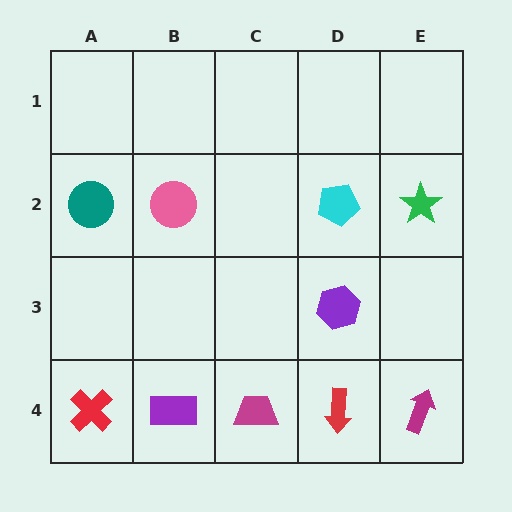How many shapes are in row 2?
4 shapes.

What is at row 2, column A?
A teal circle.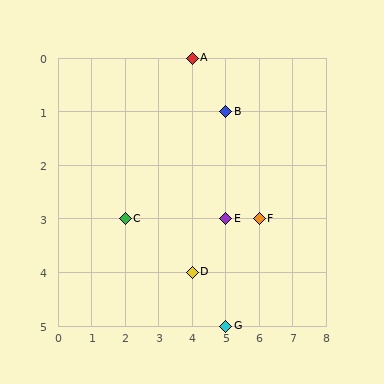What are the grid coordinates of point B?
Point B is at grid coordinates (5, 1).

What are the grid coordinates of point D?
Point D is at grid coordinates (4, 4).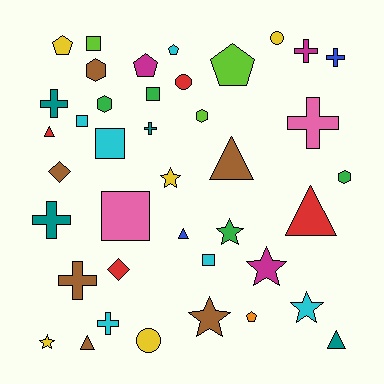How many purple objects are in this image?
There are no purple objects.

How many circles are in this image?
There are 3 circles.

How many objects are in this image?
There are 40 objects.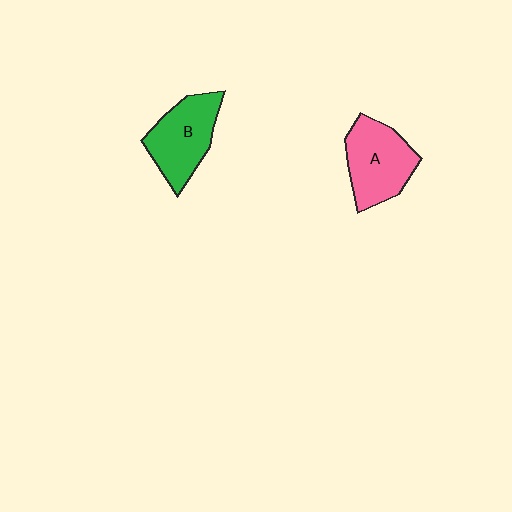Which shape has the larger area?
Shape A (pink).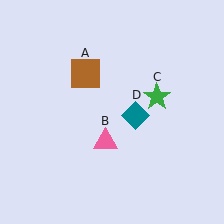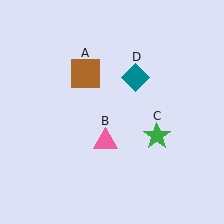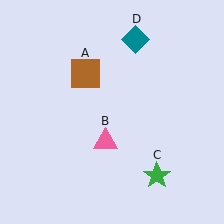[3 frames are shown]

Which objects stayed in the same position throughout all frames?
Brown square (object A) and pink triangle (object B) remained stationary.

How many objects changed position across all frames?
2 objects changed position: green star (object C), teal diamond (object D).